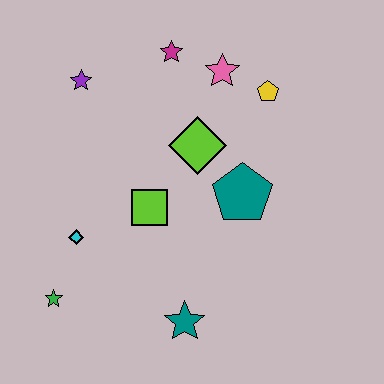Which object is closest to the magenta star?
The pink star is closest to the magenta star.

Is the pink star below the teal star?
No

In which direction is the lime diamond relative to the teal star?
The lime diamond is above the teal star.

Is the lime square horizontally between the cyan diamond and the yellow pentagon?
Yes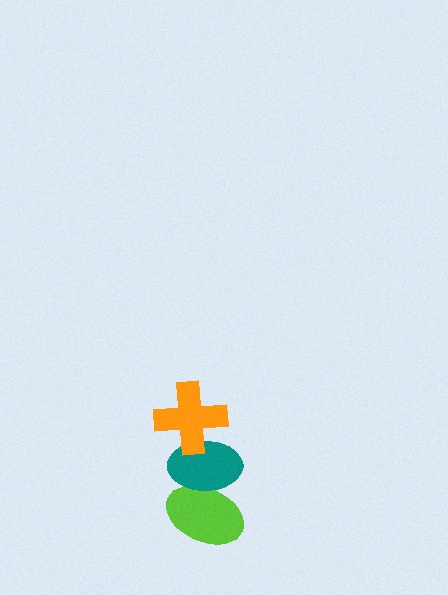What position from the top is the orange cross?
The orange cross is 1st from the top.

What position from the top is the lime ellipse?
The lime ellipse is 3rd from the top.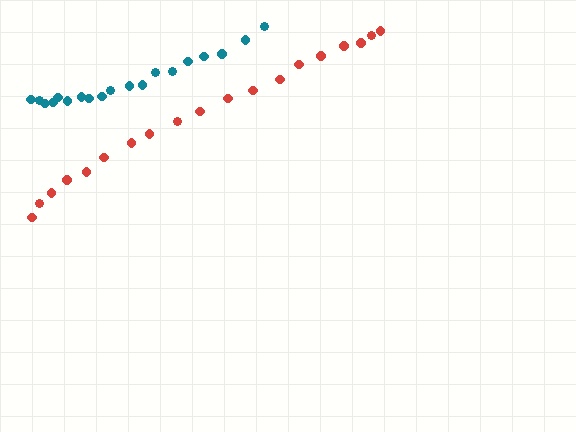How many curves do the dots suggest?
There are 2 distinct paths.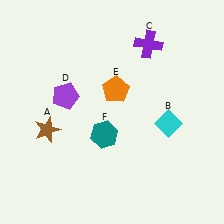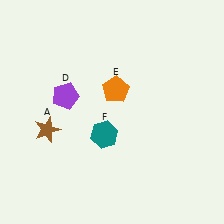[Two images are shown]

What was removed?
The purple cross (C), the cyan diamond (B) were removed in Image 2.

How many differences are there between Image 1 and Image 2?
There are 2 differences between the two images.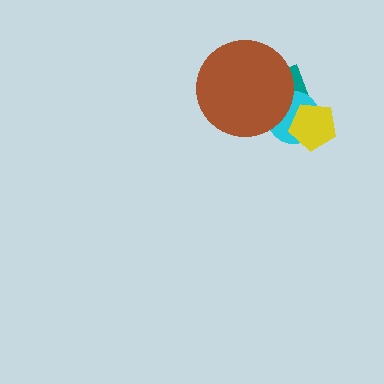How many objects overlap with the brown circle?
2 objects overlap with the brown circle.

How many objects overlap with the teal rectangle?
3 objects overlap with the teal rectangle.